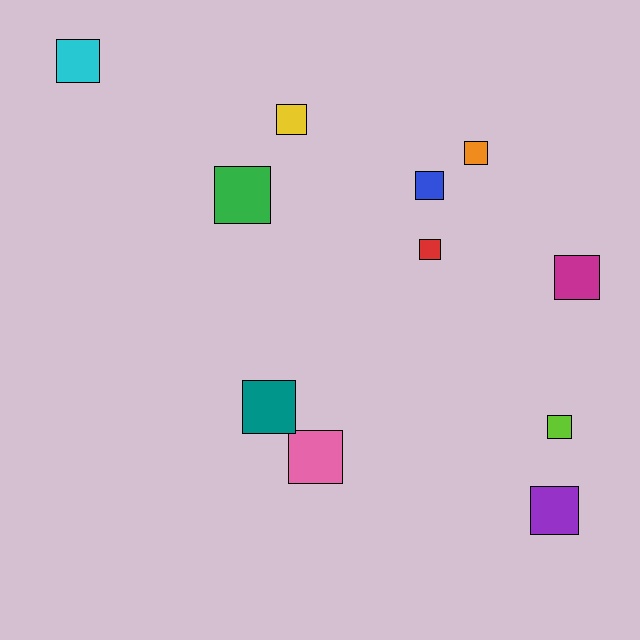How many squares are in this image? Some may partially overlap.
There are 11 squares.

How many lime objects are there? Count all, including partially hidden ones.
There is 1 lime object.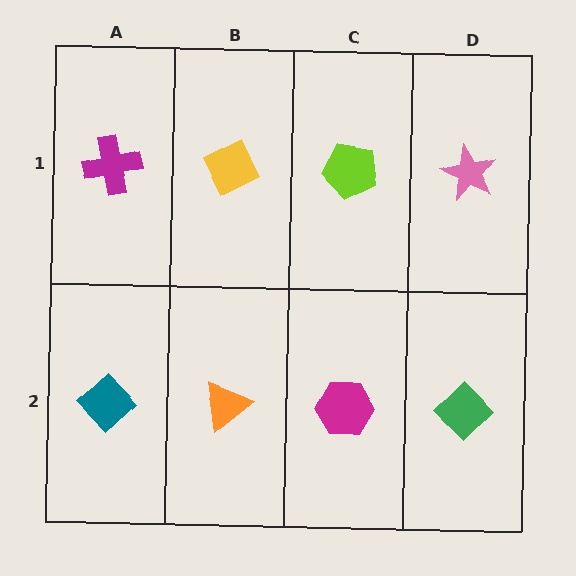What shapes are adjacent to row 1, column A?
A teal diamond (row 2, column A), a yellow diamond (row 1, column B).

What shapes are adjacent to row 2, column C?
A lime pentagon (row 1, column C), an orange triangle (row 2, column B), a green diamond (row 2, column D).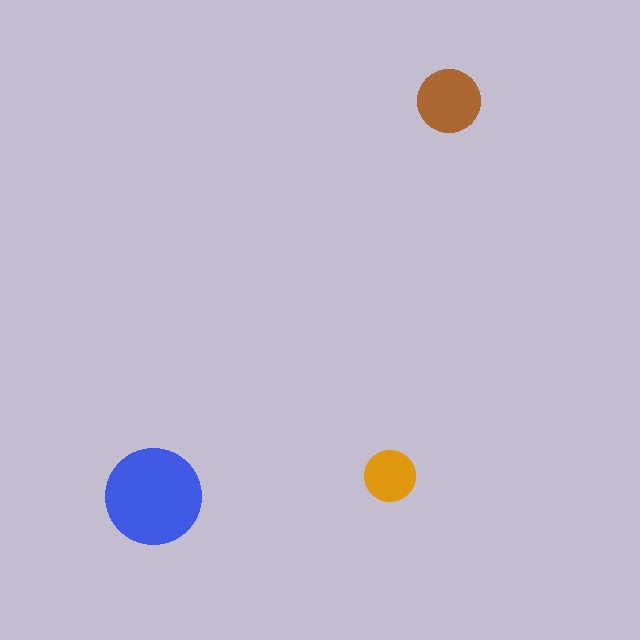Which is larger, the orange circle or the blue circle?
The blue one.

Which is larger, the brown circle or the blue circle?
The blue one.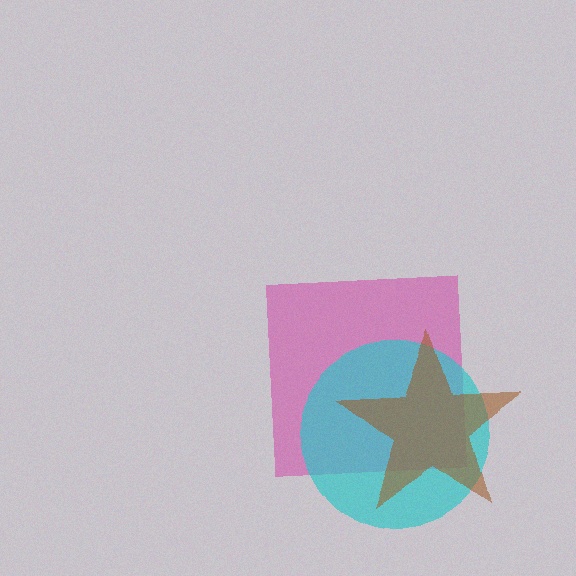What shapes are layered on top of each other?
The layered shapes are: a magenta square, a cyan circle, a brown star.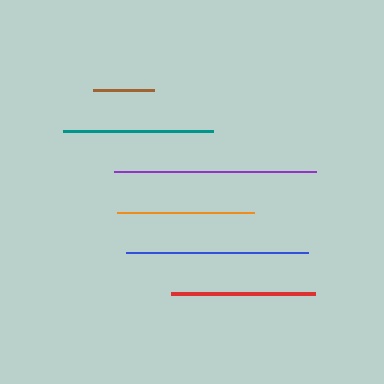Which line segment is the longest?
The purple line is the longest at approximately 202 pixels.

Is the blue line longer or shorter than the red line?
The blue line is longer than the red line.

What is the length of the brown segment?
The brown segment is approximately 61 pixels long.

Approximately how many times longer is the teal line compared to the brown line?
The teal line is approximately 2.4 times the length of the brown line.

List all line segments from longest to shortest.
From longest to shortest: purple, blue, teal, red, orange, brown.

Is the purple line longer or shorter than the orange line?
The purple line is longer than the orange line.